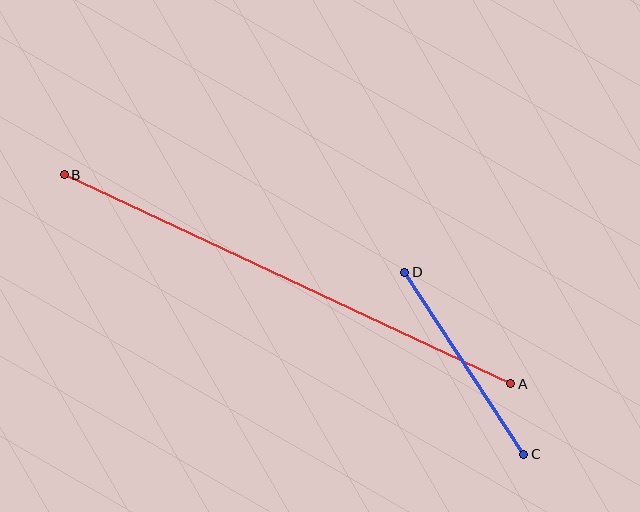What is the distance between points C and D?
The distance is approximately 217 pixels.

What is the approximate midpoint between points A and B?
The midpoint is at approximately (287, 279) pixels.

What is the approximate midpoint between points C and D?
The midpoint is at approximately (464, 363) pixels.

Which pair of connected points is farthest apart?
Points A and B are farthest apart.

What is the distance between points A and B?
The distance is approximately 493 pixels.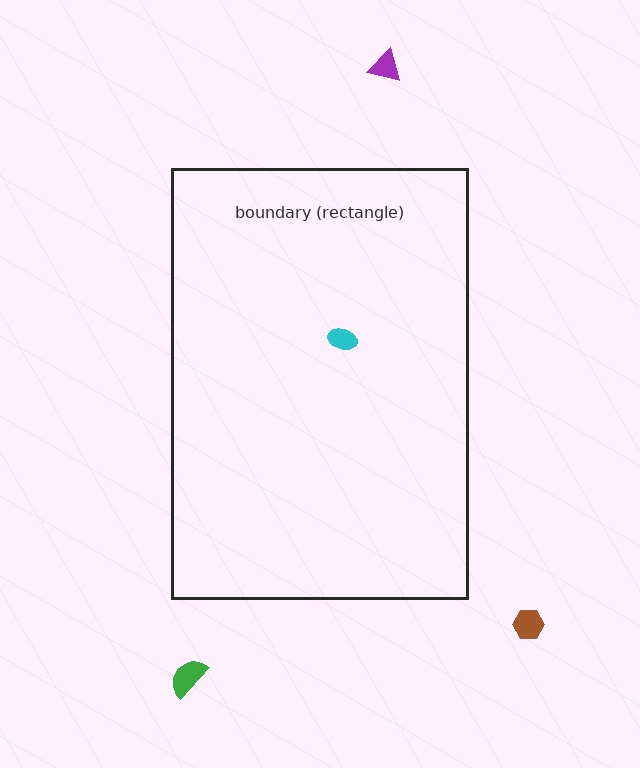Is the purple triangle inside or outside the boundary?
Outside.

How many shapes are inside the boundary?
1 inside, 3 outside.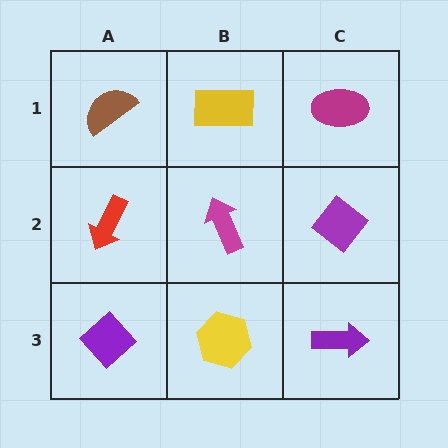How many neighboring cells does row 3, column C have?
2.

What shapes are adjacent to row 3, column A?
A red arrow (row 2, column A), a yellow hexagon (row 3, column B).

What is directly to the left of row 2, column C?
A magenta arrow.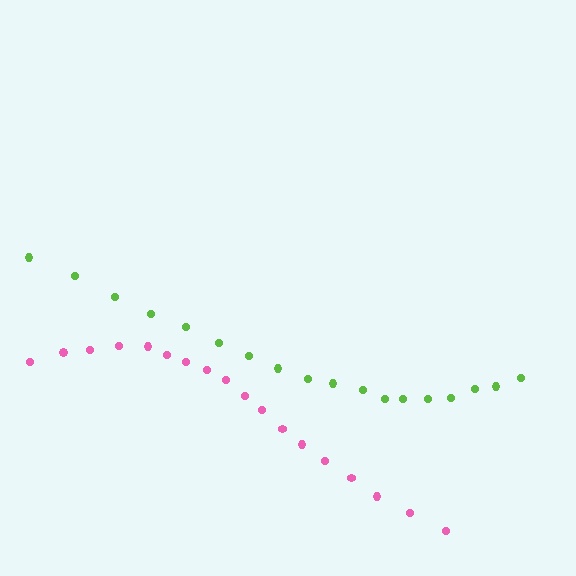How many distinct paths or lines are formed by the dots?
There are 2 distinct paths.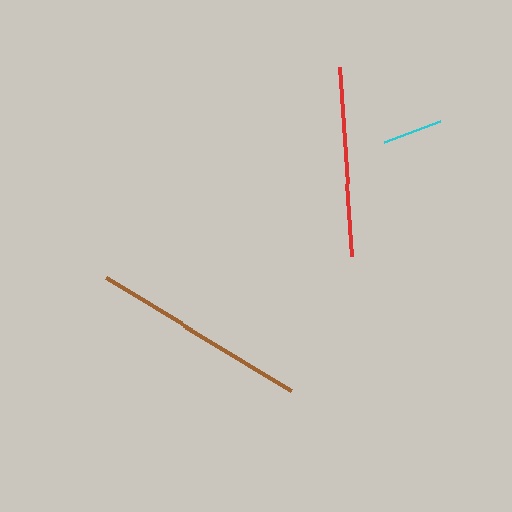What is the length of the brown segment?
The brown segment is approximately 217 pixels long.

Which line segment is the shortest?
The cyan line is the shortest at approximately 60 pixels.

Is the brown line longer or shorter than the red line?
The brown line is longer than the red line.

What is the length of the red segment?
The red segment is approximately 190 pixels long.